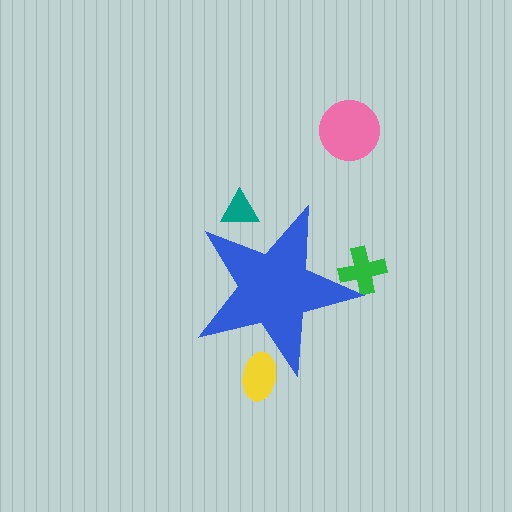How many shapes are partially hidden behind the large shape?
3 shapes are partially hidden.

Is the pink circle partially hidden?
No, the pink circle is fully visible.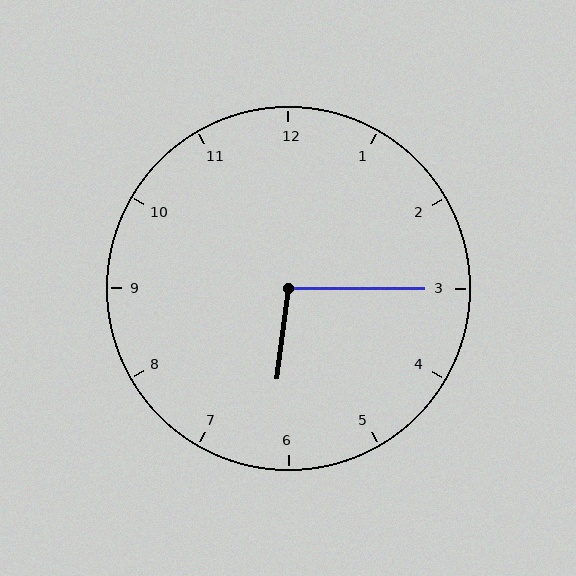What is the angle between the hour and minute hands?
Approximately 98 degrees.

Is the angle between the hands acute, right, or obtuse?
It is obtuse.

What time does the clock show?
6:15.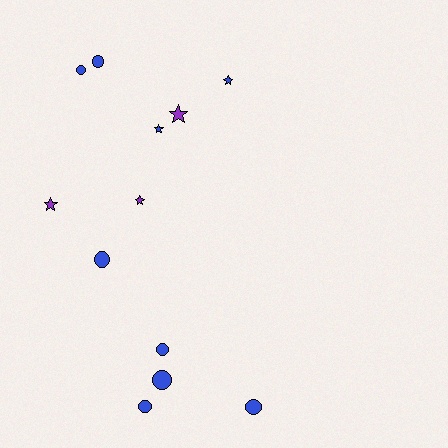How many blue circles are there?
There are 7 blue circles.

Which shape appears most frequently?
Circle, with 7 objects.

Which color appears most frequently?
Blue, with 9 objects.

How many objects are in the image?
There are 12 objects.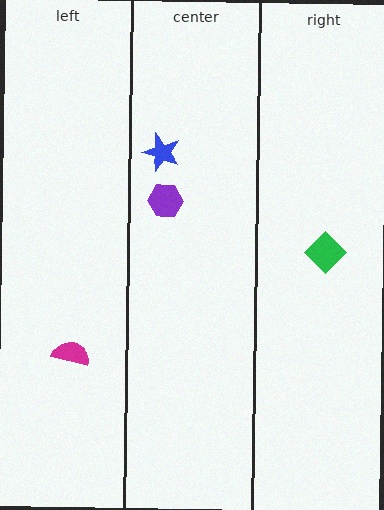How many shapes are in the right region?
1.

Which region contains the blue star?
The center region.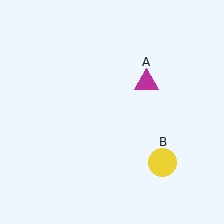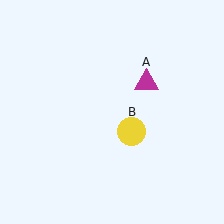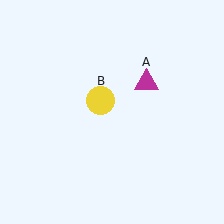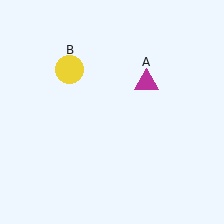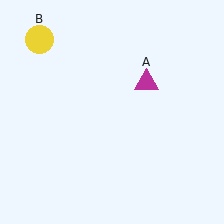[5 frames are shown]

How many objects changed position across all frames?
1 object changed position: yellow circle (object B).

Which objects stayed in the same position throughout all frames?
Magenta triangle (object A) remained stationary.